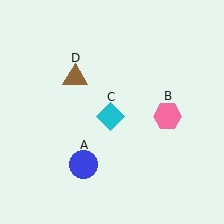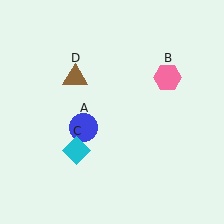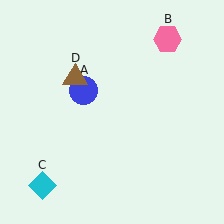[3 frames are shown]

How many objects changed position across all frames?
3 objects changed position: blue circle (object A), pink hexagon (object B), cyan diamond (object C).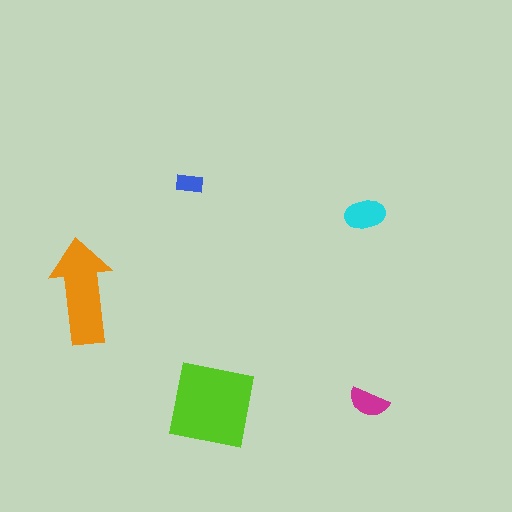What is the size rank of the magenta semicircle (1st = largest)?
4th.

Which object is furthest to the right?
The magenta semicircle is rightmost.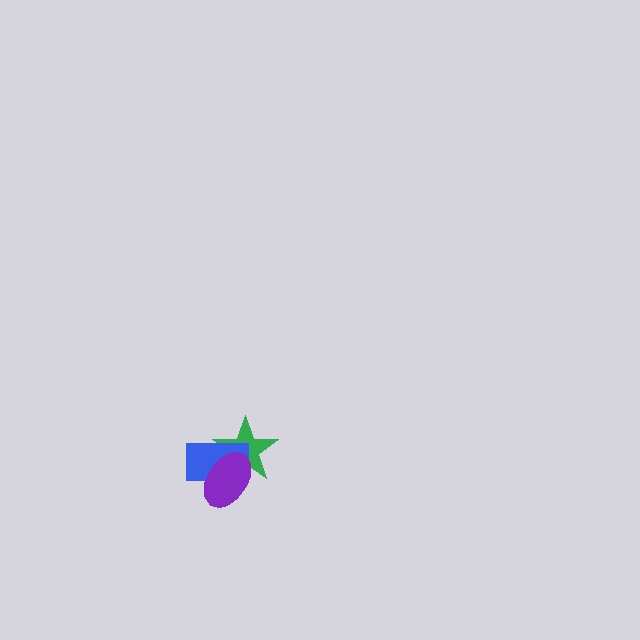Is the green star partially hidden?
Yes, it is partially covered by another shape.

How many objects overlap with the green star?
2 objects overlap with the green star.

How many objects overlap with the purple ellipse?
2 objects overlap with the purple ellipse.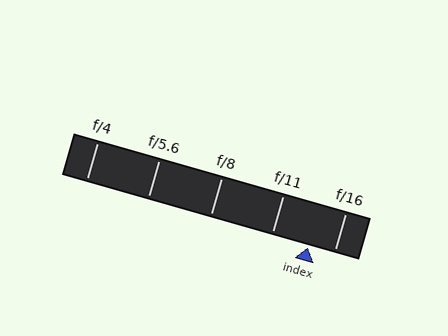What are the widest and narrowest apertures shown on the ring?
The widest aperture shown is f/4 and the narrowest is f/16.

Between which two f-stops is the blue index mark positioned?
The index mark is between f/11 and f/16.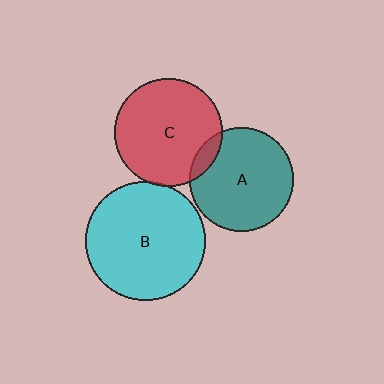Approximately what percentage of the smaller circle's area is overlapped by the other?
Approximately 5%.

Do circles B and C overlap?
Yes.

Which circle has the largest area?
Circle B (cyan).